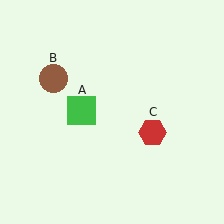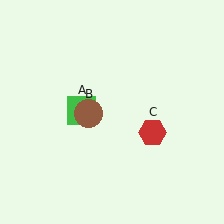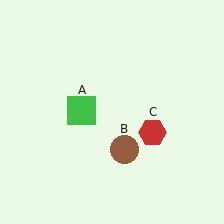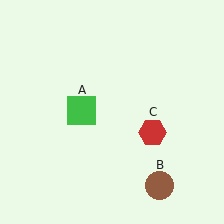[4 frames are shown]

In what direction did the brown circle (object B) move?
The brown circle (object B) moved down and to the right.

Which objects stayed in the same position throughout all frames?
Green square (object A) and red hexagon (object C) remained stationary.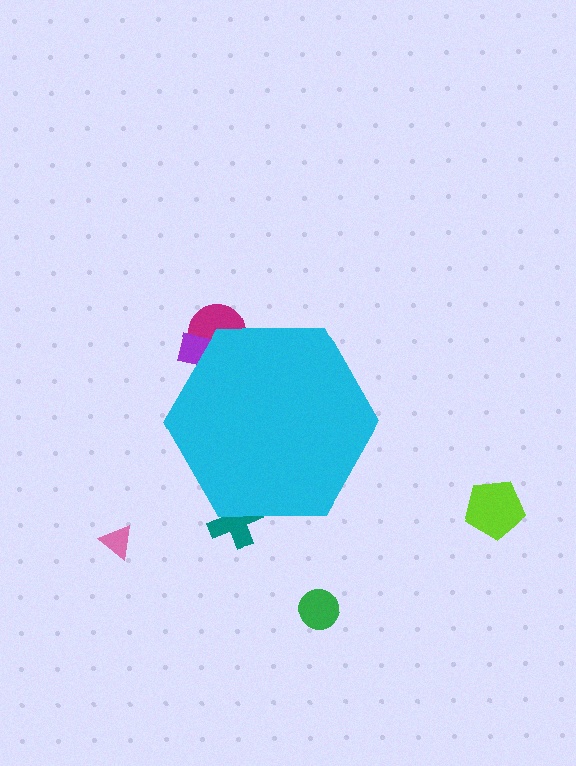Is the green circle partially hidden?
No, the green circle is fully visible.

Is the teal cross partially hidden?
Yes, the teal cross is partially hidden behind the cyan hexagon.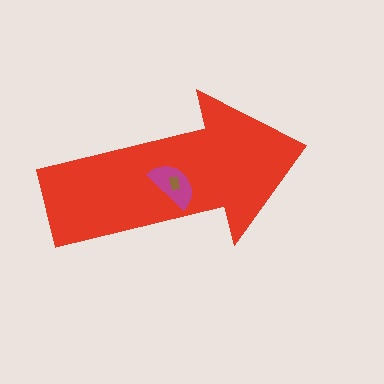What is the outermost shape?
The red arrow.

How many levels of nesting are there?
3.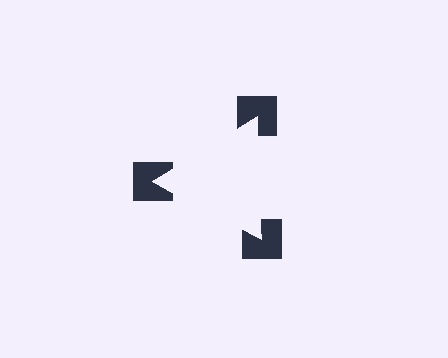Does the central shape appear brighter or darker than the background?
It typically appears slightly brighter than the background, even though no actual brightness change is drawn.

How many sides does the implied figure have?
3 sides.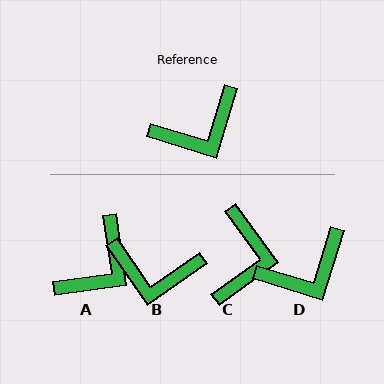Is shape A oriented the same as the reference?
No, it is off by about 25 degrees.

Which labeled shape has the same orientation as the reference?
D.